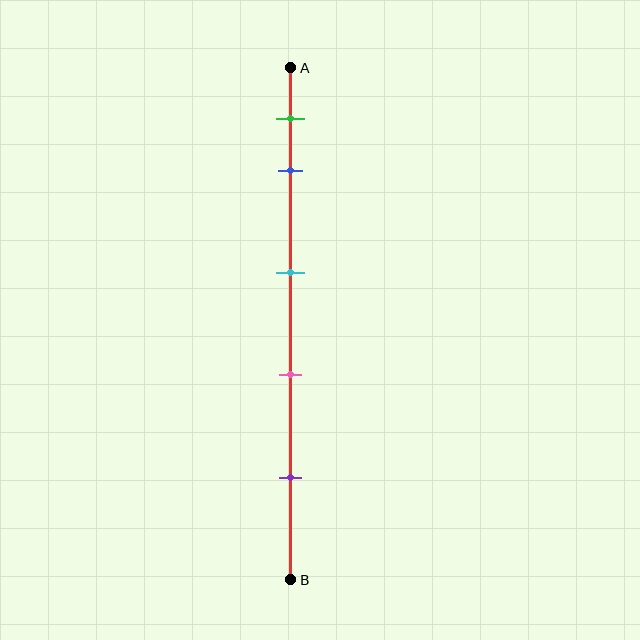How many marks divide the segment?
There are 5 marks dividing the segment.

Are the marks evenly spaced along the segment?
No, the marks are not evenly spaced.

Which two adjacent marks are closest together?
The green and blue marks are the closest adjacent pair.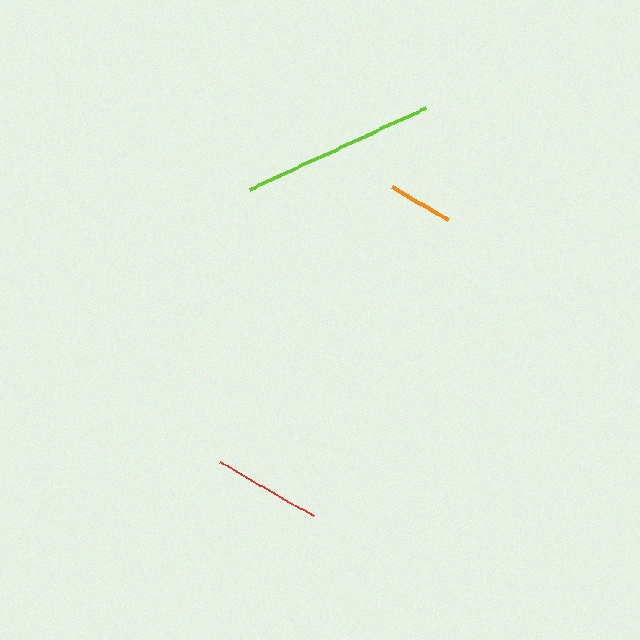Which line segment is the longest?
The lime line is the longest at approximately 195 pixels.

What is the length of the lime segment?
The lime segment is approximately 195 pixels long.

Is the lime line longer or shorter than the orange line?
The lime line is longer than the orange line.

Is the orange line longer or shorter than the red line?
The red line is longer than the orange line.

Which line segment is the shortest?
The orange line is the shortest at approximately 64 pixels.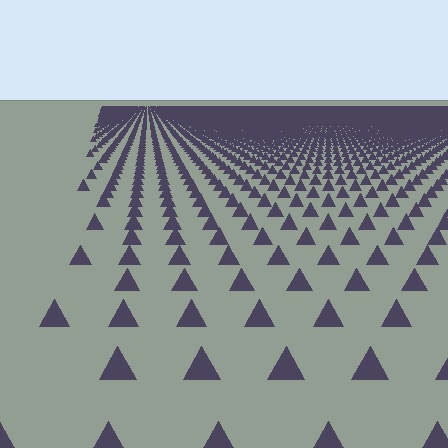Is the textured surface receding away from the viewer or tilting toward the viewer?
The surface is receding away from the viewer. Texture elements get smaller and denser toward the top.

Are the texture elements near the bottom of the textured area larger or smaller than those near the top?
Larger. Near the bottom, elements are closer to the viewer and appear at a bigger on-screen size.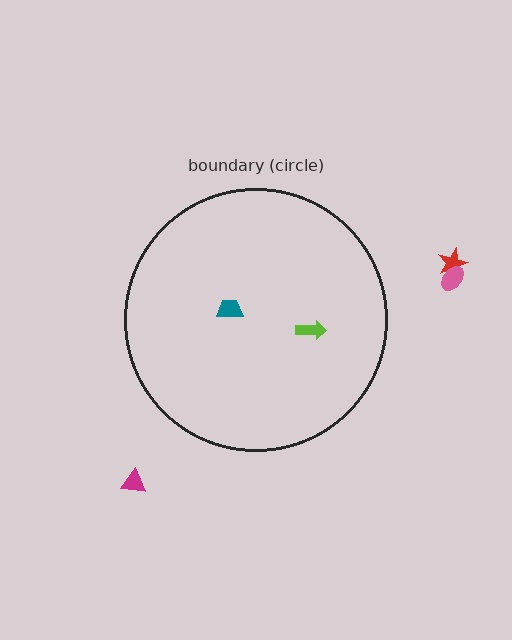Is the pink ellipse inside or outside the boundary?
Outside.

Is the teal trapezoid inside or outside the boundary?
Inside.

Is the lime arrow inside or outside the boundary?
Inside.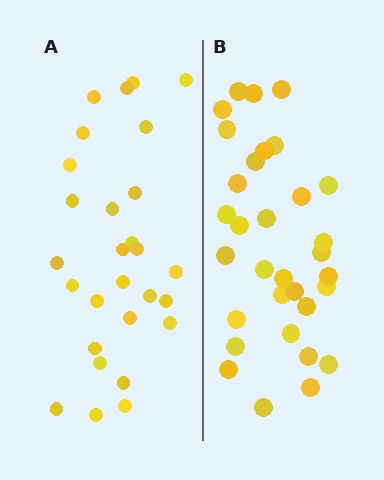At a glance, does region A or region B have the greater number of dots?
Region B (the right region) has more dots.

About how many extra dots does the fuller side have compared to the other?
Region B has about 4 more dots than region A.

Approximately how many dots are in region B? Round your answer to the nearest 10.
About 30 dots. (The exact count is 32, which rounds to 30.)